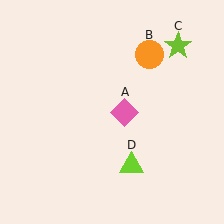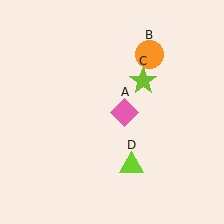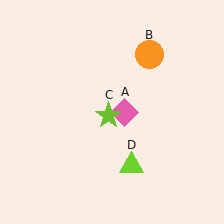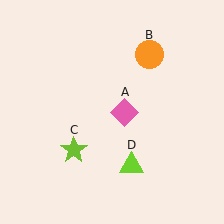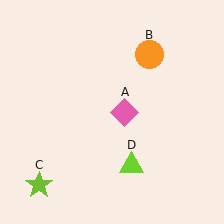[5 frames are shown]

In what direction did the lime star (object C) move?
The lime star (object C) moved down and to the left.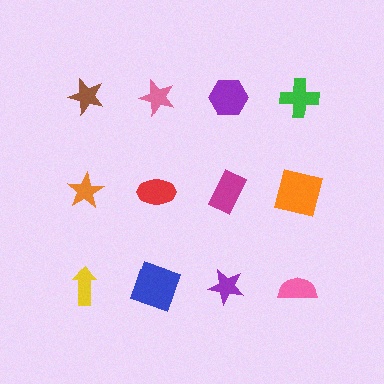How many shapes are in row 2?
4 shapes.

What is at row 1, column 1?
A brown star.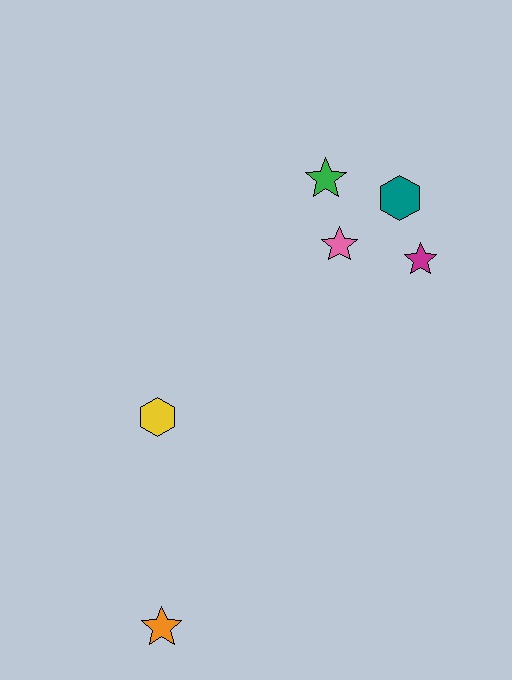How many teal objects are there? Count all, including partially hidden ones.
There is 1 teal object.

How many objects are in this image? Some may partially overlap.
There are 6 objects.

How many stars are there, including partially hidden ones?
There are 4 stars.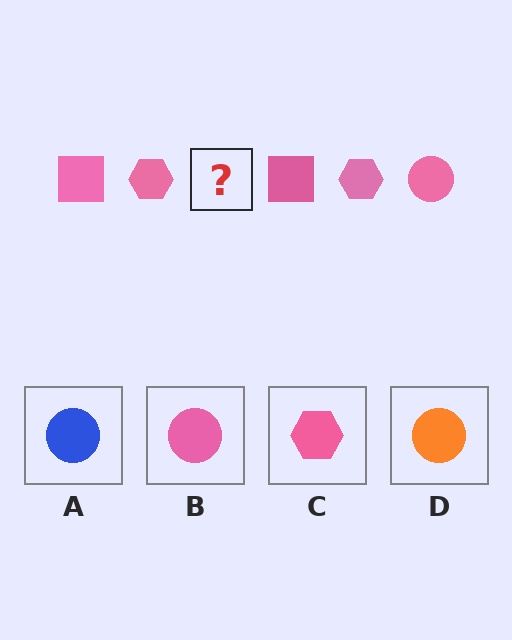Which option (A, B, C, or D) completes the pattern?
B.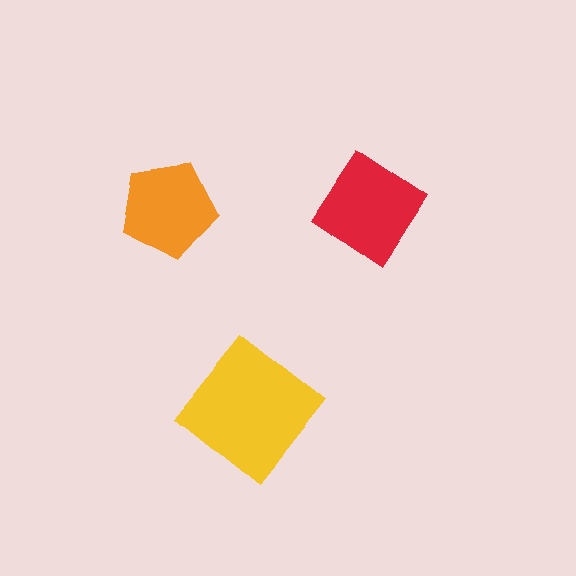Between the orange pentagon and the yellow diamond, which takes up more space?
The yellow diamond.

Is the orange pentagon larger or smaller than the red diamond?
Smaller.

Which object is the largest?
The yellow diamond.